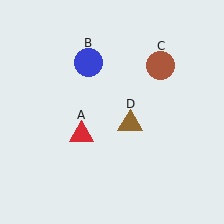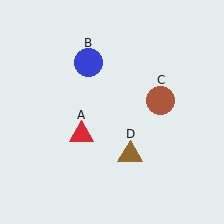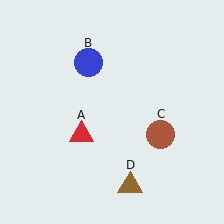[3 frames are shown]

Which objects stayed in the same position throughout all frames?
Red triangle (object A) and blue circle (object B) remained stationary.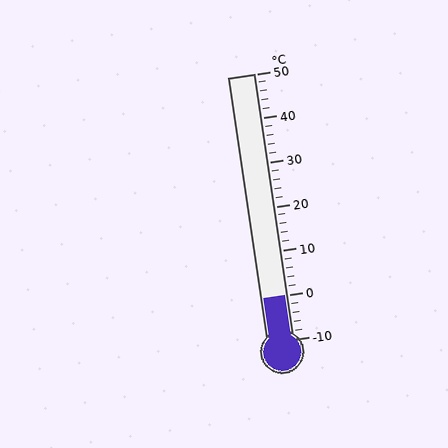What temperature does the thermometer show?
The thermometer shows approximately 0°C.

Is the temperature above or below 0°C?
The temperature is at 0°C.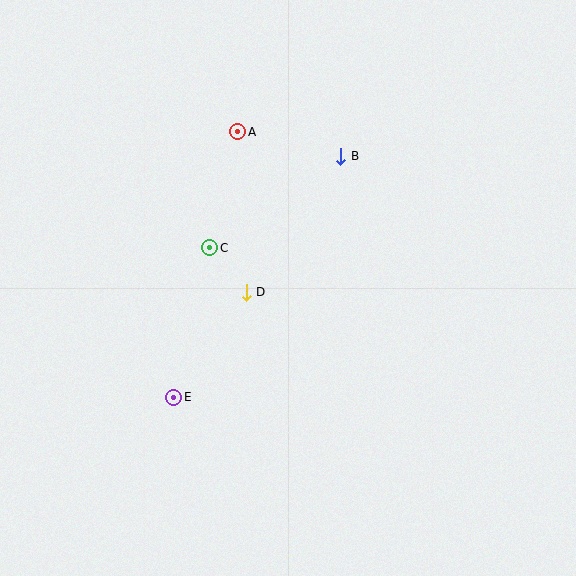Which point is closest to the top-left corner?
Point A is closest to the top-left corner.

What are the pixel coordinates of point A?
Point A is at (238, 132).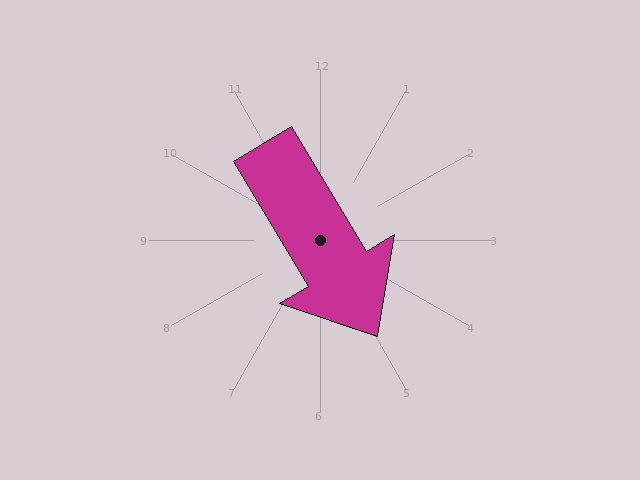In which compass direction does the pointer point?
Southeast.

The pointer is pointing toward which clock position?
Roughly 5 o'clock.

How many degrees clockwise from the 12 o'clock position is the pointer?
Approximately 149 degrees.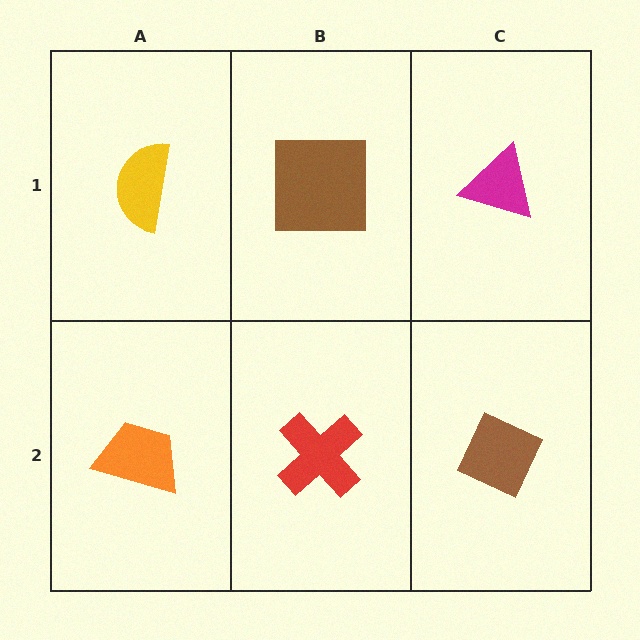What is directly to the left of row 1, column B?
A yellow semicircle.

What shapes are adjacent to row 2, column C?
A magenta triangle (row 1, column C), a red cross (row 2, column B).